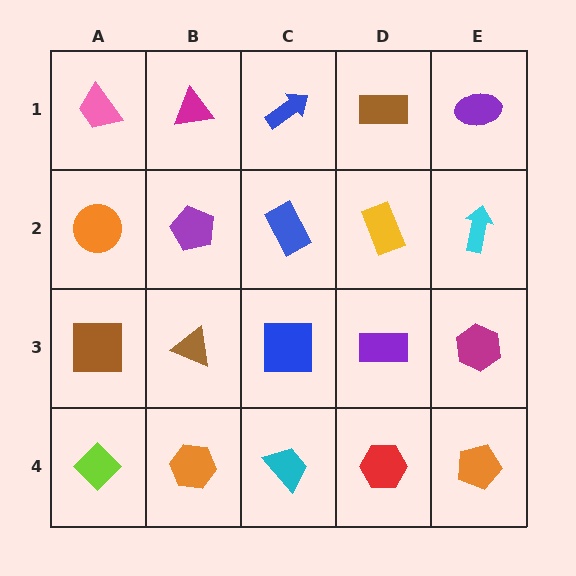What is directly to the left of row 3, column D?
A blue square.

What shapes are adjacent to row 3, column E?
A cyan arrow (row 2, column E), an orange pentagon (row 4, column E), a purple rectangle (row 3, column D).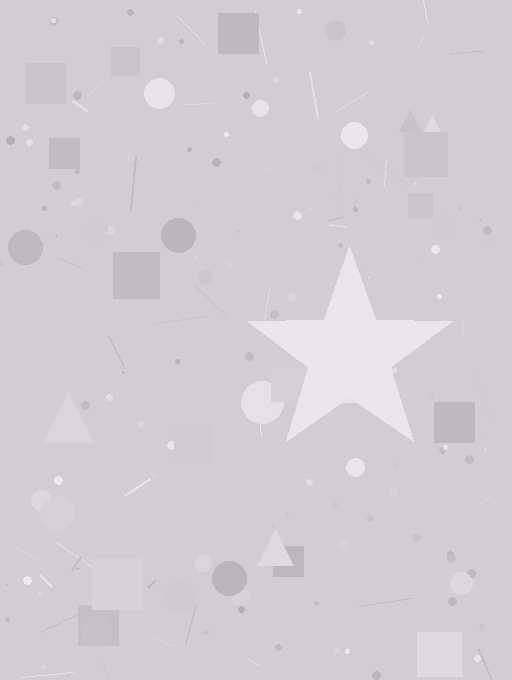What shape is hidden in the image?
A star is hidden in the image.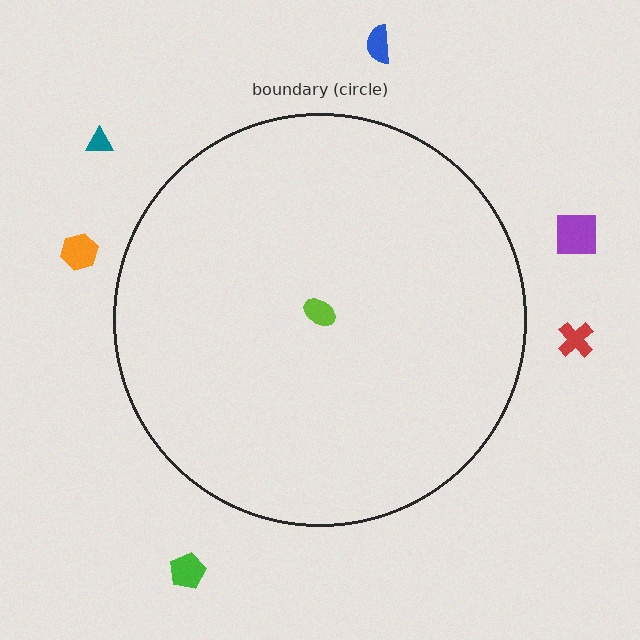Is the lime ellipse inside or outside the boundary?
Inside.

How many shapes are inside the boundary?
1 inside, 6 outside.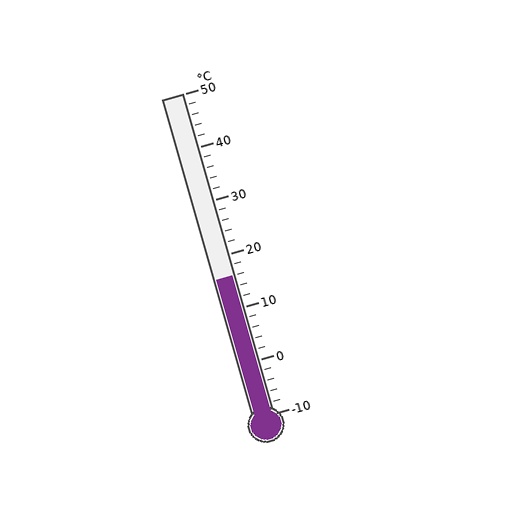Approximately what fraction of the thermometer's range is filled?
The thermometer is filled to approximately 45% of its range.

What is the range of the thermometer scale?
The thermometer scale ranges from -10°C to 50°C.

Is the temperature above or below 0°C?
The temperature is above 0°C.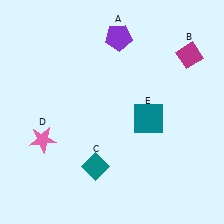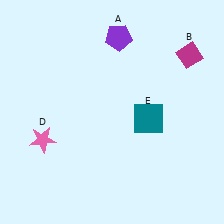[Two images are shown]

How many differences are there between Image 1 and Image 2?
There is 1 difference between the two images.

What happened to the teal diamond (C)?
The teal diamond (C) was removed in Image 2. It was in the bottom-left area of Image 1.